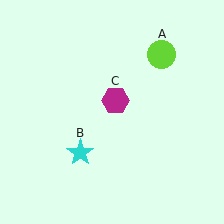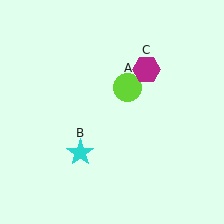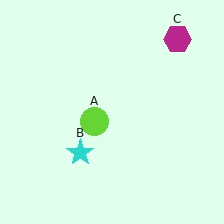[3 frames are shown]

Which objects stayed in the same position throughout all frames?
Cyan star (object B) remained stationary.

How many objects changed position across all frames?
2 objects changed position: lime circle (object A), magenta hexagon (object C).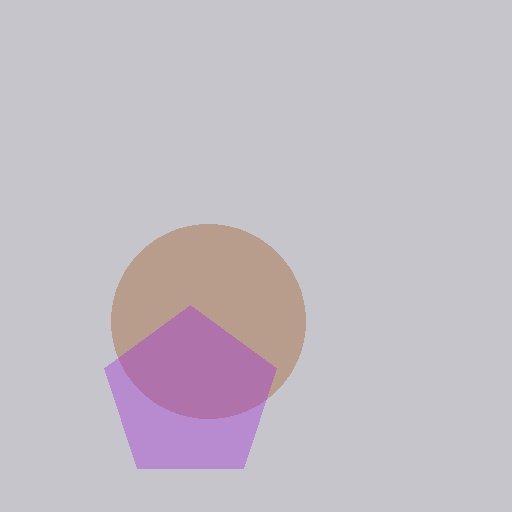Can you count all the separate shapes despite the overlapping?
Yes, there are 2 separate shapes.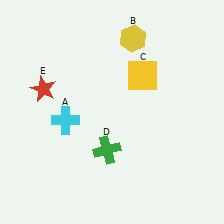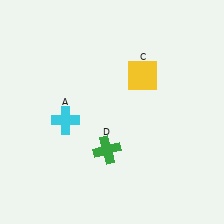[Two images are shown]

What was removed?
The yellow hexagon (B), the red star (E) were removed in Image 2.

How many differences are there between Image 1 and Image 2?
There are 2 differences between the two images.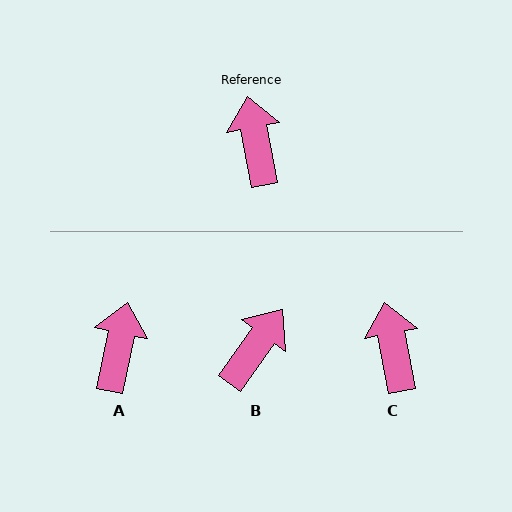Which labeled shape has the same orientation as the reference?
C.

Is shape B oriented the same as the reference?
No, it is off by about 46 degrees.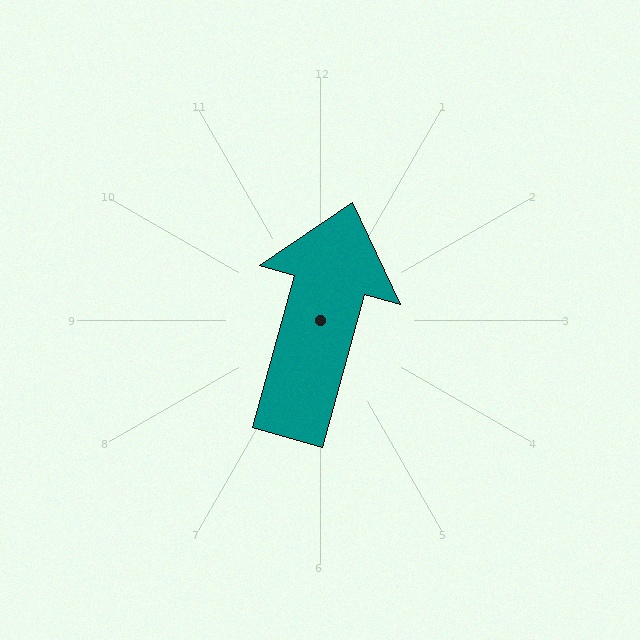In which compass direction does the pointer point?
North.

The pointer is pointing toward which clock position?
Roughly 1 o'clock.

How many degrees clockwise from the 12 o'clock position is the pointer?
Approximately 15 degrees.